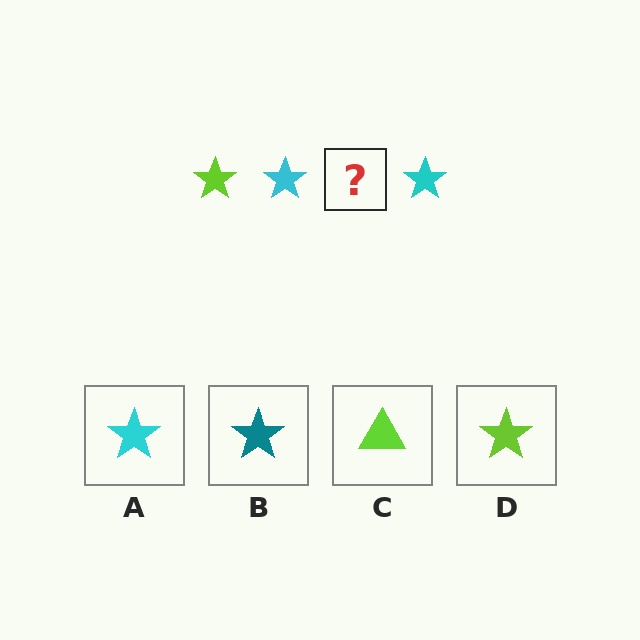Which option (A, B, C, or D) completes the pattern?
D.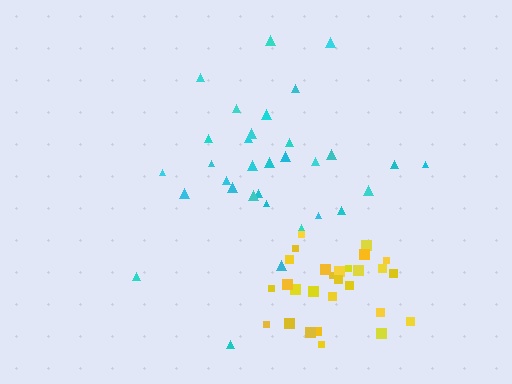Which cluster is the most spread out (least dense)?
Cyan.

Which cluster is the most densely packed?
Yellow.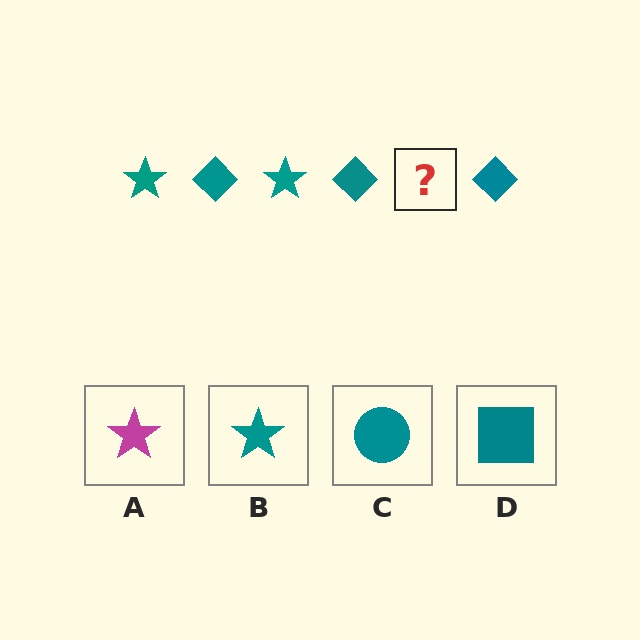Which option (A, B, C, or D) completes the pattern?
B.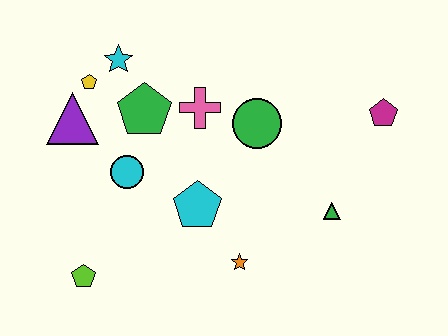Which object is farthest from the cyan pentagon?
The magenta pentagon is farthest from the cyan pentagon.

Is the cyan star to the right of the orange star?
No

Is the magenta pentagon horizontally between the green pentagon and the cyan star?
No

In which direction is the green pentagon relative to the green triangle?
The green pentagon is to the left of the green triangle.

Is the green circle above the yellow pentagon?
No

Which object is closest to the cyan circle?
The green pentagon is closest to the cyan circle.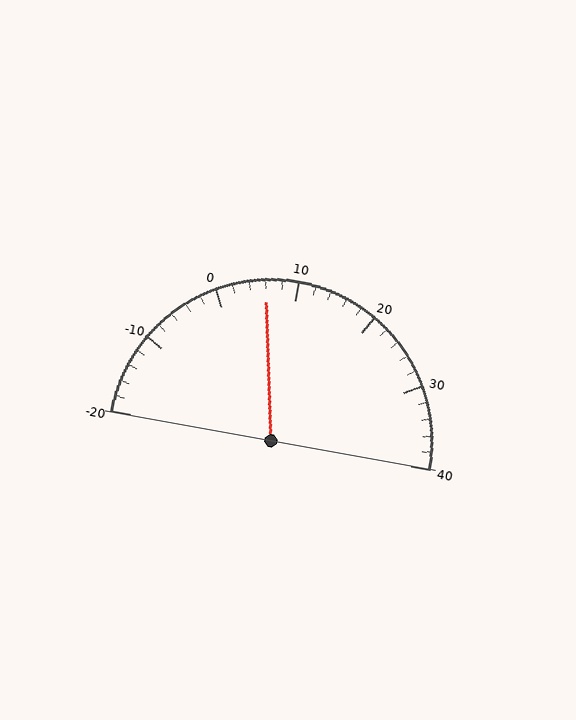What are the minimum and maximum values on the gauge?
The gauge ranges from -20 to 40.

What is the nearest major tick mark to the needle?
The nearest major tick mark is 10.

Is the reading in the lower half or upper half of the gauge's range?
The reading is in the lower half of the range (-20 to 40).